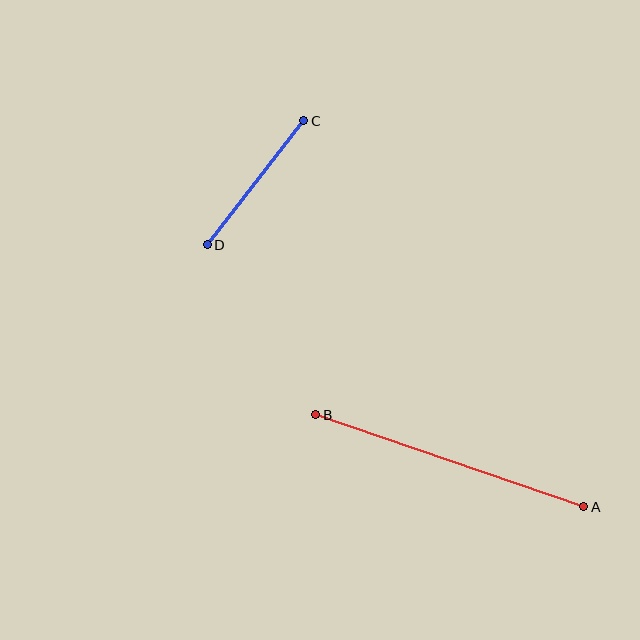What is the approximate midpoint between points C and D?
The midpoint is at approximately (255, 183) pixels.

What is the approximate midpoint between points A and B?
The midpoint is at approximately (450, 461) pixels.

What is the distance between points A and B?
The distance is approximately 283 pixels.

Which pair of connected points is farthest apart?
Points A and B are farthest apart.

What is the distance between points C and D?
The distance is approximately 157 pixels.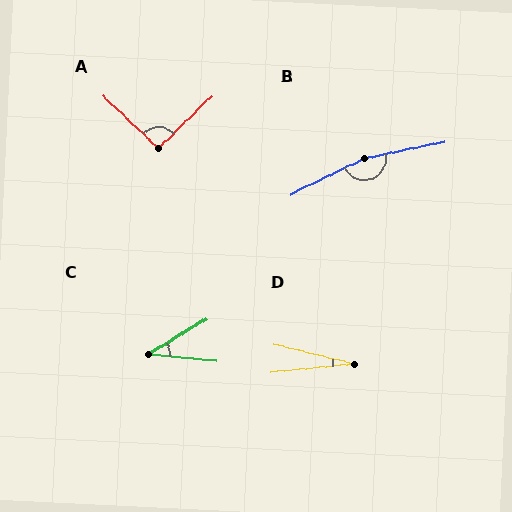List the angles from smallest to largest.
D (19°), C (38°), A (92°), B (165°).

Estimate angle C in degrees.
Approximately 38 degrees.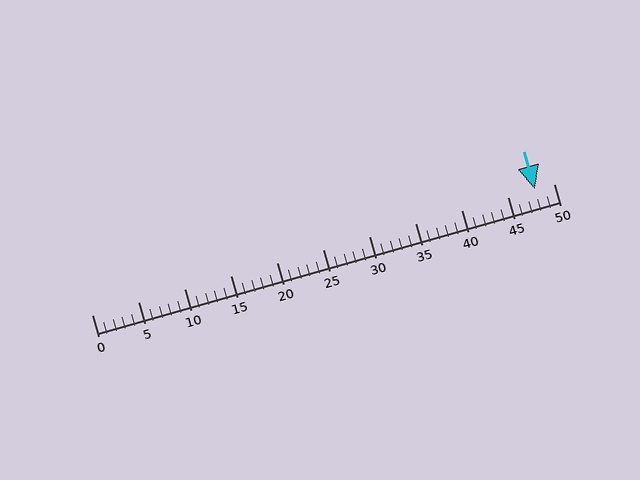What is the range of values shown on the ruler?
The ruler shows values from 0 to 50.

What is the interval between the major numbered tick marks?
The major tick marks are spaced 5 units apart.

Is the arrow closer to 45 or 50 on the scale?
The arrow is closer to 50.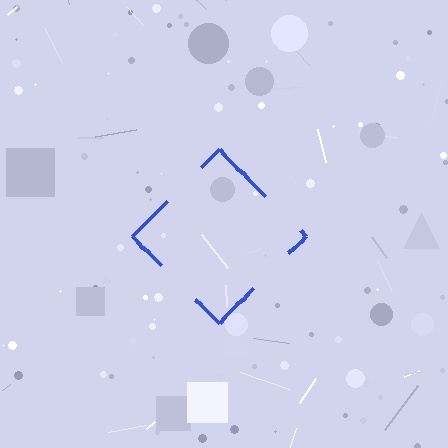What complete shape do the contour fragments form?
The contour fragments form a diamond.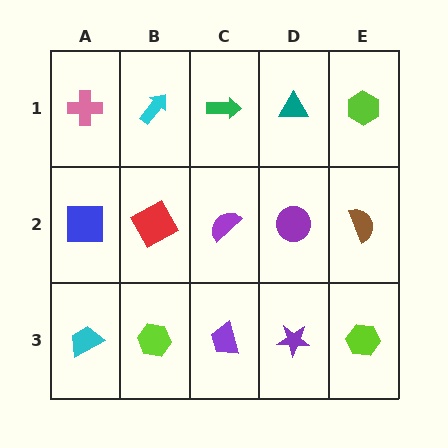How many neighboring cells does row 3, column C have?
3.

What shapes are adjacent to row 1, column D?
A purple circle (row 2, column D), a green arrow (row 1, column C), a lime hexagon (row 1, column E).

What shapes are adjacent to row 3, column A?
A blue square (row 2, column A), a lime hexagon (row 3, column B).